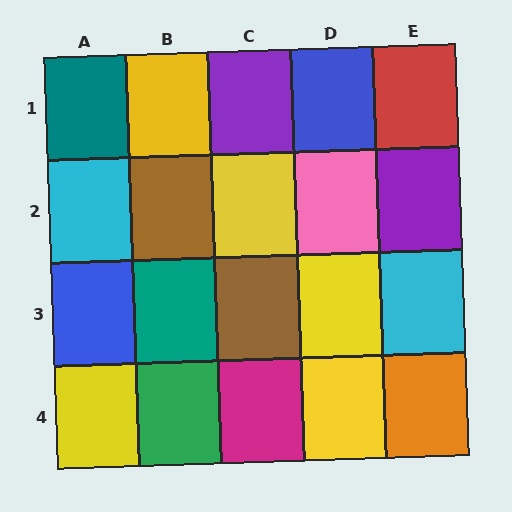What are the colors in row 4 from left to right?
Yellow, green, magenta, yellow, orange.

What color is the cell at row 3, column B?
Teal.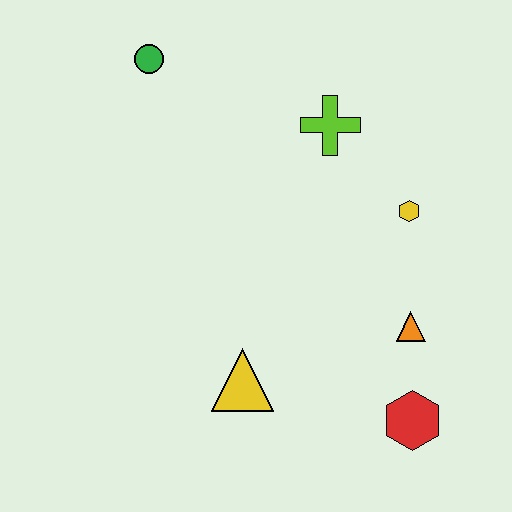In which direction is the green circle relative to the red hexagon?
The green circle is above the red hexagon.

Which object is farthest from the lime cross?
The red hexagon is farthest from the lime cross.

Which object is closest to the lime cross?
The yellow hexagon is closest to the lime cross.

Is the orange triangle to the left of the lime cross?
No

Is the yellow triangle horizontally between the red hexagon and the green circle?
Yes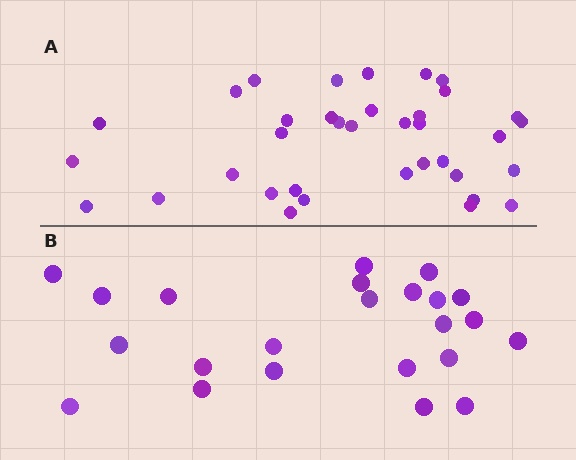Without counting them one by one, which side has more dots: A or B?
Region A (the top region) has more dots.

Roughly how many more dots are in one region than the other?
Region A has approximately 15 more dots than region B.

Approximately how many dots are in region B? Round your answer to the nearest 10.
About 20 dots. (The exact count is 23, which rounds to 20.)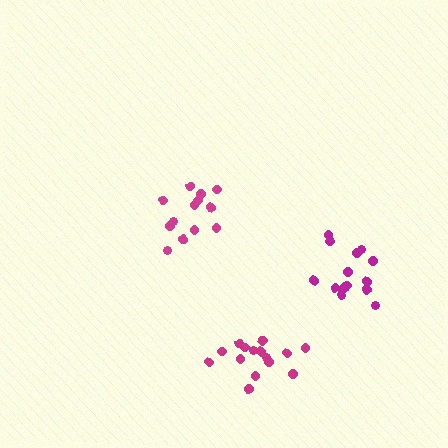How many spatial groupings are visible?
There are 3 spatial groupings.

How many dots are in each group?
Group 1: 15 dots, Group 2: 13 dots, Group 3: 15 dots (43 total).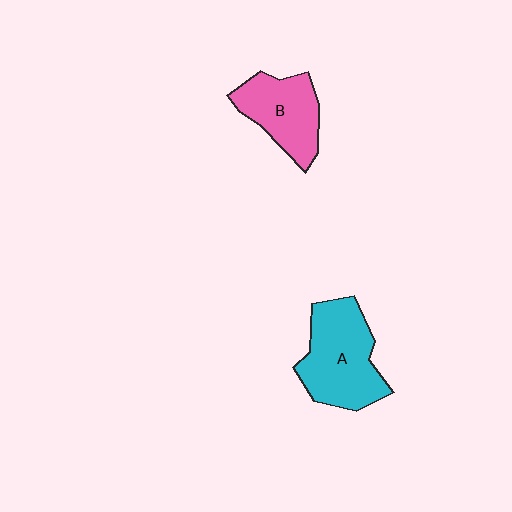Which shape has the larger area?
Shape A (cyan).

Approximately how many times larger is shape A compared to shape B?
Approximately 1.3 times.